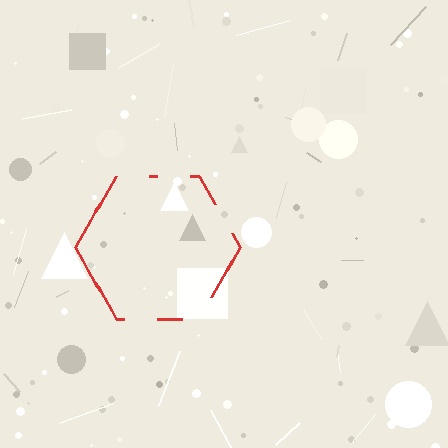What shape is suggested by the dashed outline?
The dashed outline suggests a hexagon.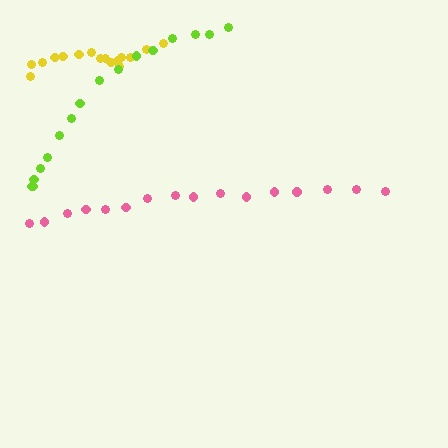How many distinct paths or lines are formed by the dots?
There are 3 distinct paths.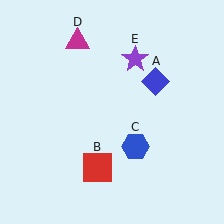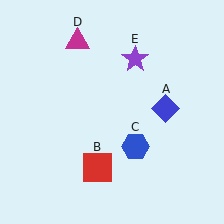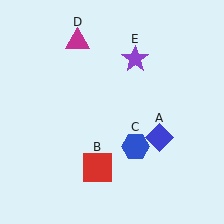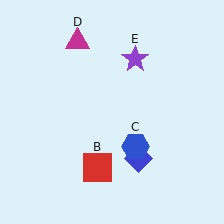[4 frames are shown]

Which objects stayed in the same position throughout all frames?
Red square (object B) and blue hexagon (object C) and magenta triangle (object D) and purple star (object E) remained stationary.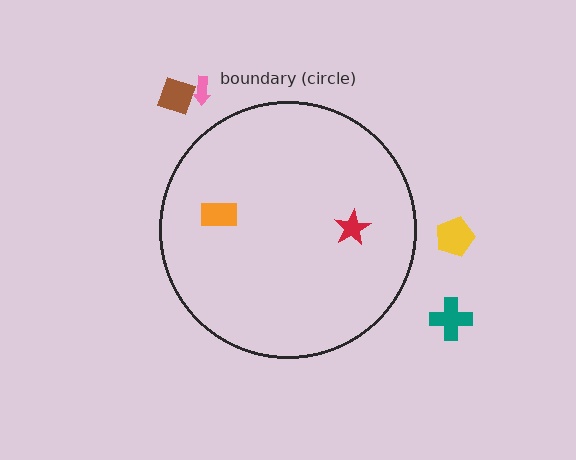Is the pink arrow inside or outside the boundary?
Outside.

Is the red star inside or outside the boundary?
Inside.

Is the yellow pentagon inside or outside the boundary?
Outside.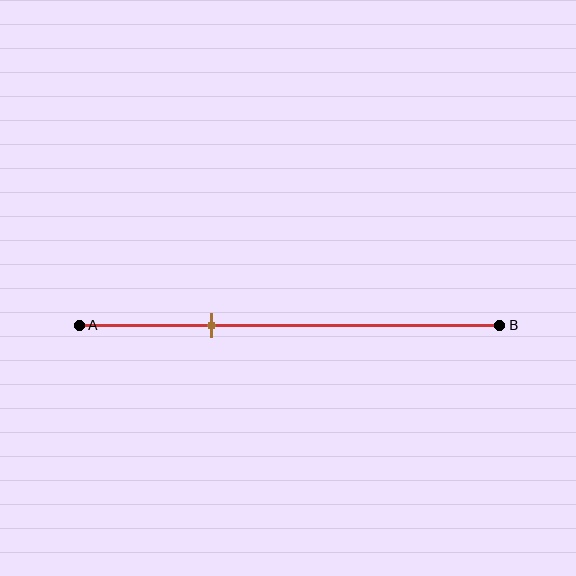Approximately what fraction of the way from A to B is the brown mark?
The brown mark is approximately 30% of the way from A to B.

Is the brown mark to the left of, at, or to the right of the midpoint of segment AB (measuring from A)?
The brown mark is to the left of the midpoint of segment AB.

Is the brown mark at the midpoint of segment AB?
No, the mark is at about 30% from A, not at the 50% midpoint.